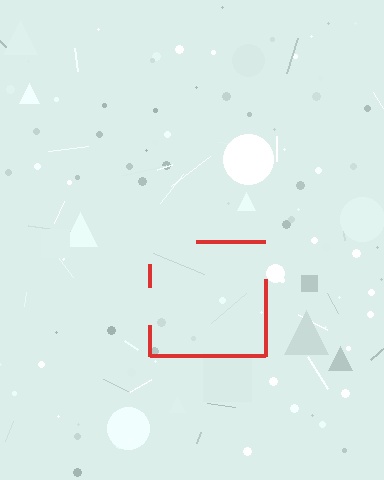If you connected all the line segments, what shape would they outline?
They would outline a square.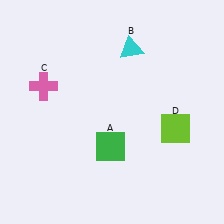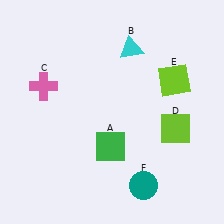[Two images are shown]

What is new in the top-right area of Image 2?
A lime square (E) was added in the top-right area of Image 2.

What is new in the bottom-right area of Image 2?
A teal circle (F) was added in the bottom-right area of Image 2.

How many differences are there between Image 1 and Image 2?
There are 2 differences between the two images.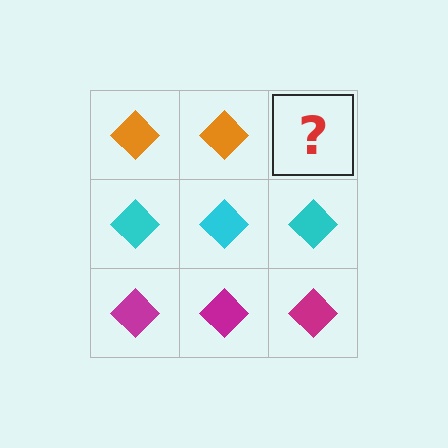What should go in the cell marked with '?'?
The missing cell should contain an orange diamond.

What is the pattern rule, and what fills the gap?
The rule is that each row has a consistent color. The gap should be filled with an orange diamond.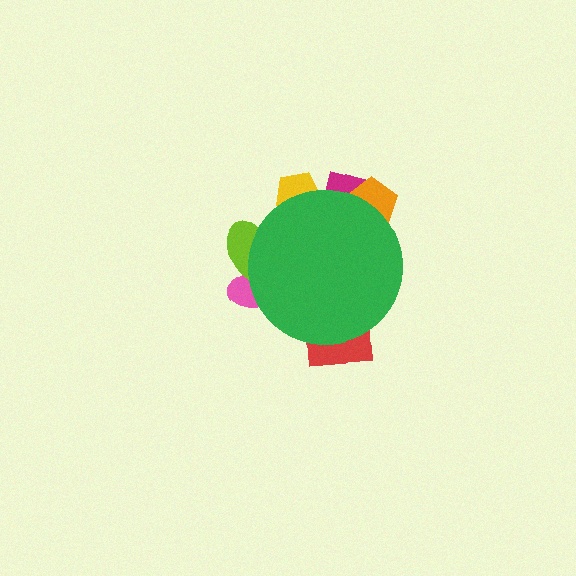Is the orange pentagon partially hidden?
Yes, the orange pentagon is partially hidden behind the green circle.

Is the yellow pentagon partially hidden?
Yes, the yellow pentagon is partially hidden behind the green circle.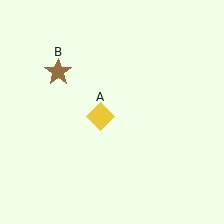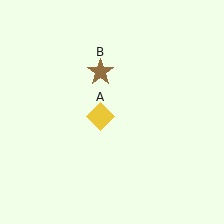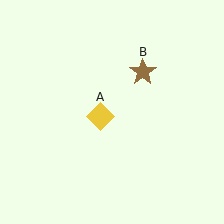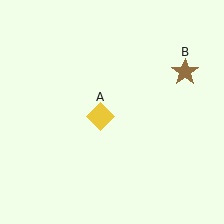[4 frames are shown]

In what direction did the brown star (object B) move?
The brown star (object B) moved right.